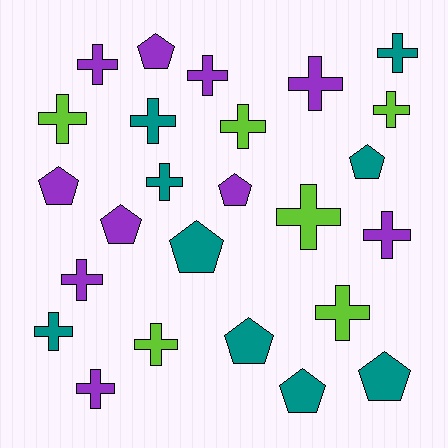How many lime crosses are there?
There are 6 lime crosses.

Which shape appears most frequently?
Cross, with 16 objects.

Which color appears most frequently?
Purple, with 10 objects.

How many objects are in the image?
There are 25 objects.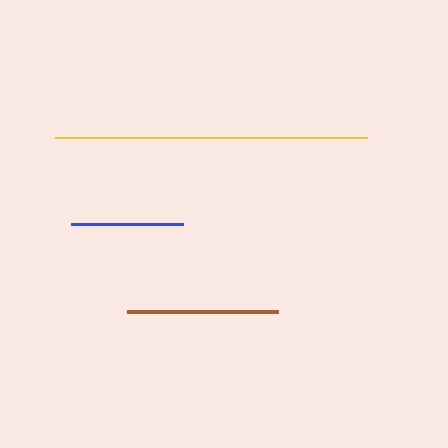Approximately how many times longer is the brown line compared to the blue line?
The brown line is approximately 1.3 times the length of the blue line.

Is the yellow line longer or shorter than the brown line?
The yellow line is longer than the brown line.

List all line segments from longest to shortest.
From longest to shortest: yellow, brown, blue.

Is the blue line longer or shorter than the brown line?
The brown line is longer than the blue line.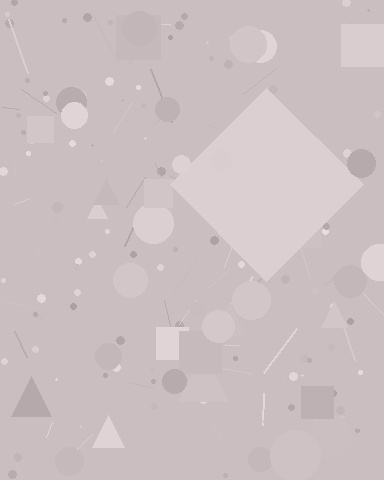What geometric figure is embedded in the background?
A diamond is embedded in the background.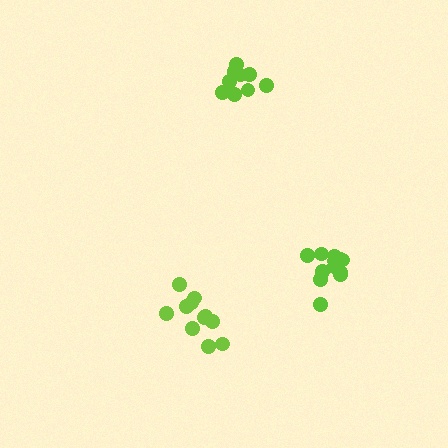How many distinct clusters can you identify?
There are 3 distinct clusters.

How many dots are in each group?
Group 1: 11 dots, Group 2: 9 dots, Group 3: 12 dots (32 total).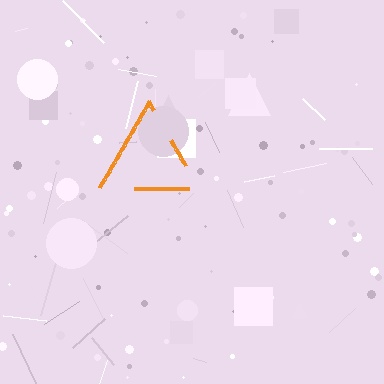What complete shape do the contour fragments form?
The contour fragments form a triangle.